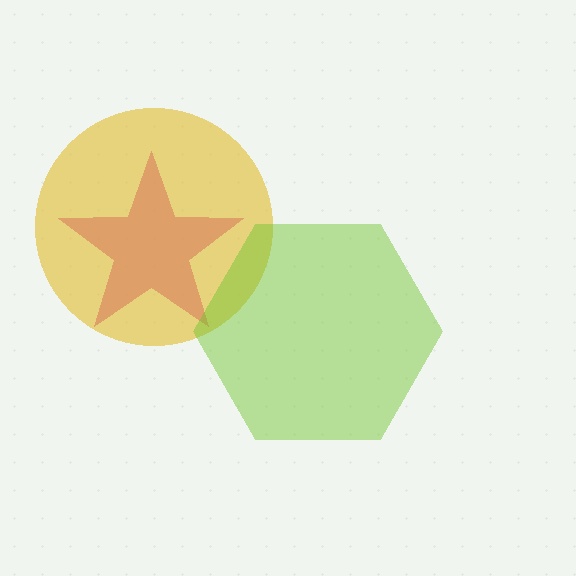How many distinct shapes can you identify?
There are 3 distinct shapes: a magenta star, a yellow circle, a lime hexagon.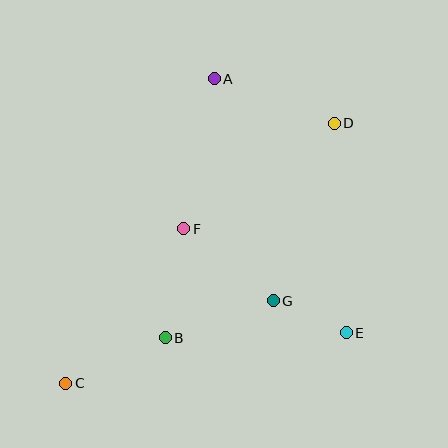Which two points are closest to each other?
Points E and G are closest to each other.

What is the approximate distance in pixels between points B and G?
The distance between B and G is approximately 114 pixels.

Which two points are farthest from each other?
Points C and D are farthest from each other.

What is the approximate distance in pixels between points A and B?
The distance between A and B is approximately 264 pixels.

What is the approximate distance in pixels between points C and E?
The distance between C and E is approximately 285 pixels.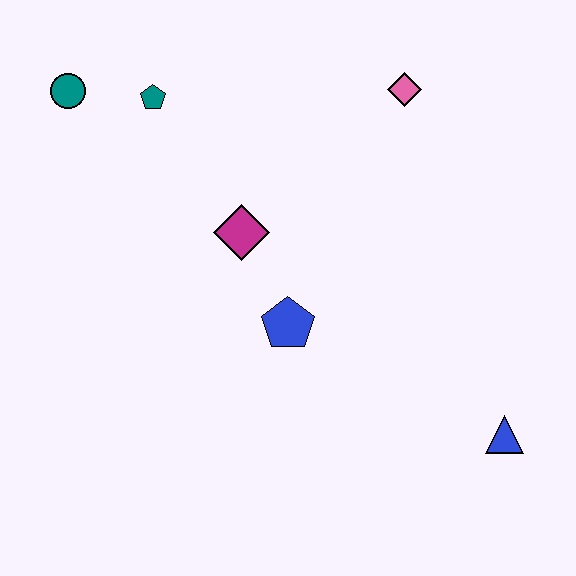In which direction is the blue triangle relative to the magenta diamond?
The blue triangle is to the right of the magenta diamond.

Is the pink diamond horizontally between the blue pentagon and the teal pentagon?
No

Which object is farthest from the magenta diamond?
The blue triangle is farthest from the magenta diamond.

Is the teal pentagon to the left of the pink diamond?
Yes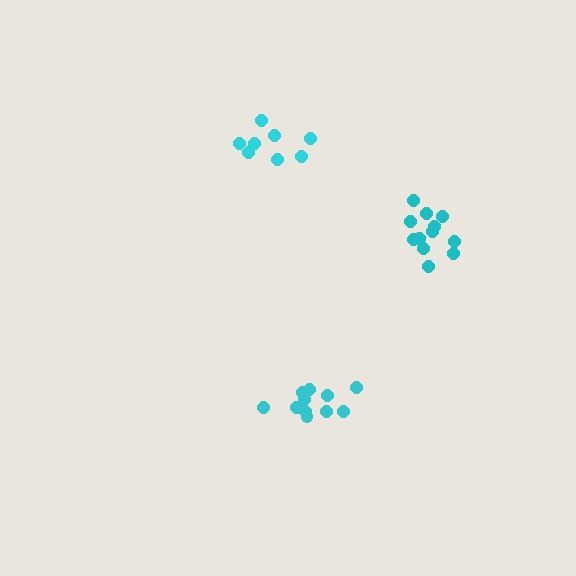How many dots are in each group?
Group 1: 12 dots, Group 2: 11 dots, Group 3: 8 dots (31 total).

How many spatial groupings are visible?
There are 3 spatial groupings.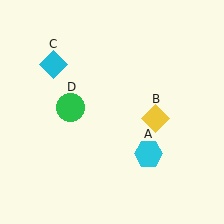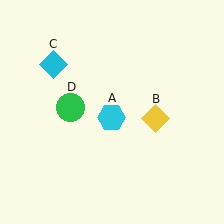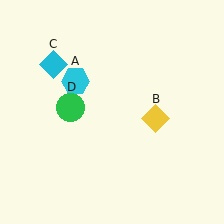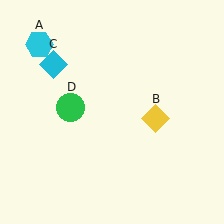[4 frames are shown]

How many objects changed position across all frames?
1 object changed position: cyan hexagon (object A).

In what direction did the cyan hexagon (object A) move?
The cyan hexagon (object A) moved up and to the left.